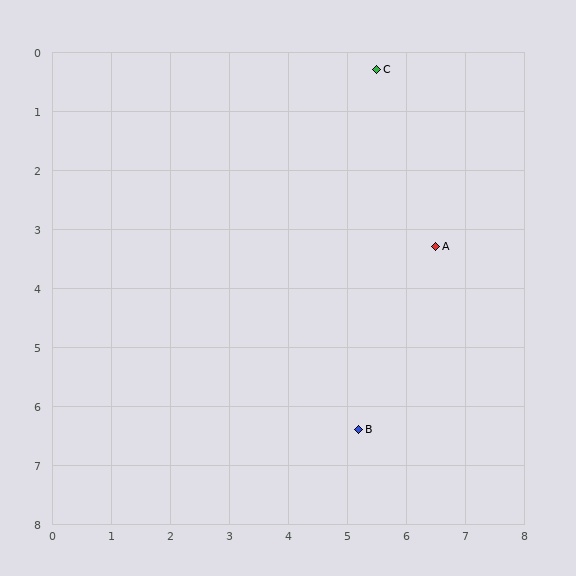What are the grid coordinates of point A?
Point A is at approximately (6.5, 3.3).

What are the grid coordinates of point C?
Point C is at approximately (5.5, 0.3).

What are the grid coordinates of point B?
Point B is at approximately (5.2, 6.4).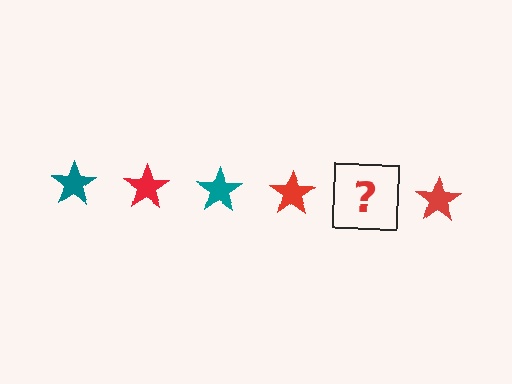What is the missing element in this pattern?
The missing element is a teal star.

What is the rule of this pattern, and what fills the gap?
The rule is that the pattern cycles through teal, red stars. The gap should be filled with a teal star.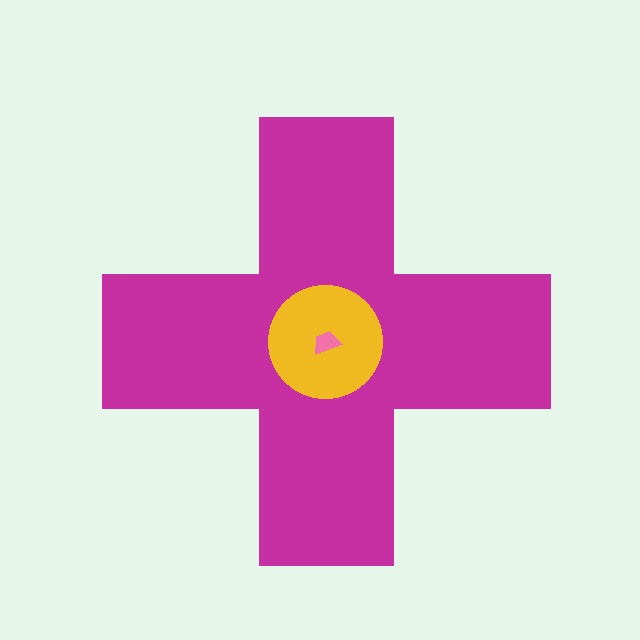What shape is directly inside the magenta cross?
The yellow circle.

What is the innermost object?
The pink trapezoid.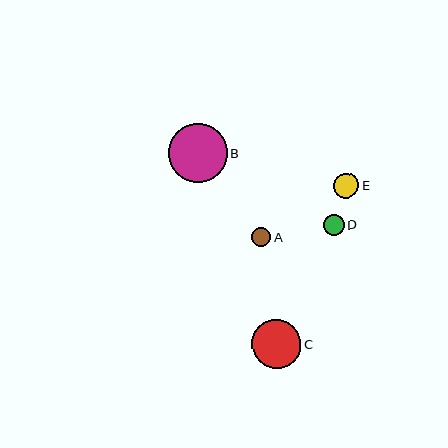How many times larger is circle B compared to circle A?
Circle B is approximately 3.2 times the size of circle A.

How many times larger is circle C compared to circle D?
Circle C is approximately 2.3 times the size of circle D.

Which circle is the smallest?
Circle A is the smallest with a size of approximately 19 pixels.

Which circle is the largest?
Circle B is the largest with a size of approximately 59 pixels.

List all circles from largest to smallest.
From largest to smallest: B, C, E, D, A.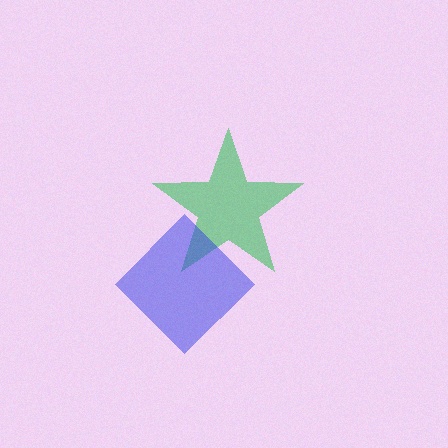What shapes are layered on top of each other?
The layered shapes are: a green star, a blue diamond.